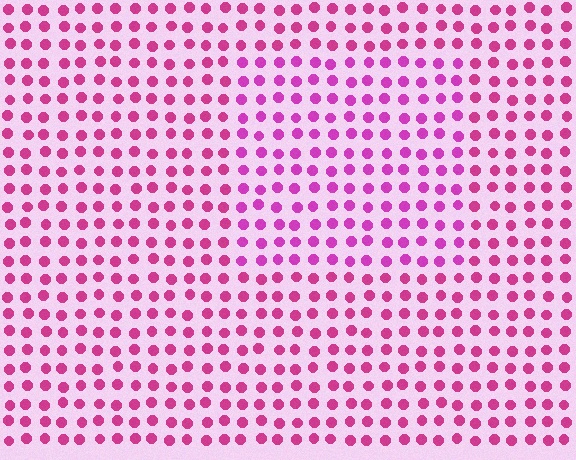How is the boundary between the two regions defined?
The boundary is defined purely by a slight shift in hue (about 19 degrees). Spacing, size, and orientation are identical on both sides.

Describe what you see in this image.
The image is filled with small magenta elements in a uniform arrangement. A rectangle-shaped region is visible where the elements are tinted to a slightly different hue, forming a subtle color boundary.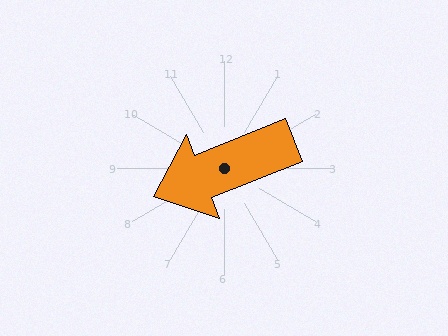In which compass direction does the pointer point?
West.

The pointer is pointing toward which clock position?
Roughly 8 o'clock.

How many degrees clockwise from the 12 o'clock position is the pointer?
Approximately 248 degrees.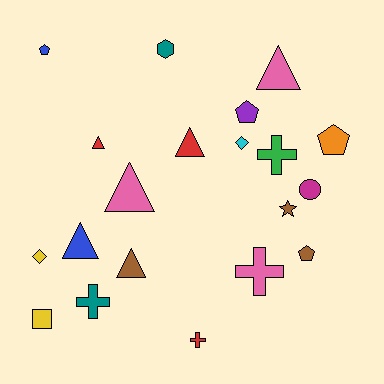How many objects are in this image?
There are 20 objects.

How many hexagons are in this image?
There is 1 hexagon.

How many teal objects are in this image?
There are 2 teal objects.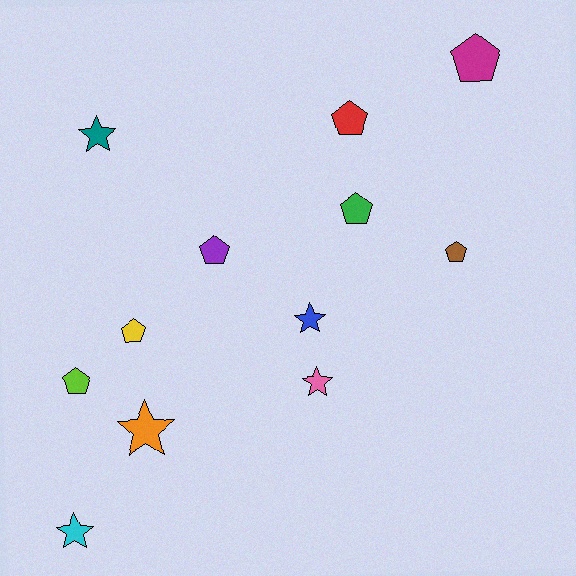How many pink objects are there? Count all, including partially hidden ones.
There is 1 pink object.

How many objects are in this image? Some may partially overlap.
There are 12 objects.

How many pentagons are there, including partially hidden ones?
There are 7 pentagons.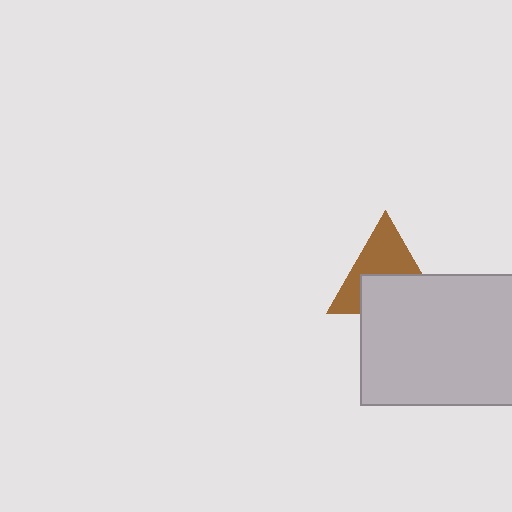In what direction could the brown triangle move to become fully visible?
The brown triangle could move up. That would shift it out from behind the light gray rectangle entirely.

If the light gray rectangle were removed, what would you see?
You would see the complete brown triangle.